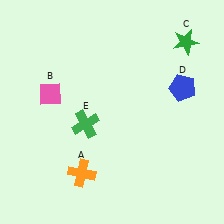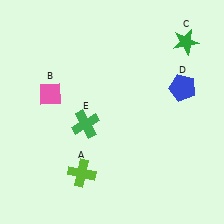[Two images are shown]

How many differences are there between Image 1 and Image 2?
There is 1 difference between the two images.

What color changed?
The cross (A) changed from orange in Image 1 to lime in Image 2.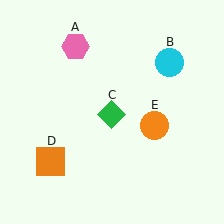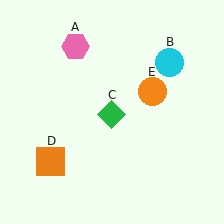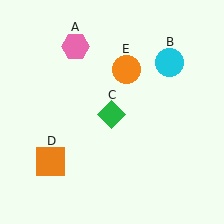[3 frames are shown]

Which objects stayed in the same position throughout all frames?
Pink hexagon (object A) and cyan circle (object B) and green diamond (object C) and orange square (object D) remained stationary.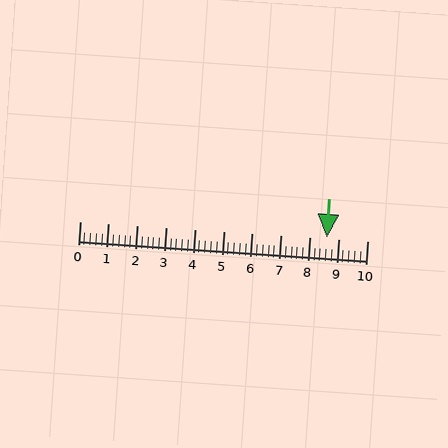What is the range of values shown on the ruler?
The ruler shows values from 0 to 10.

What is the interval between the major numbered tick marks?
The major tick marks are spaced 1 units apart.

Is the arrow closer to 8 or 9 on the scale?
The arrow is closer to 9.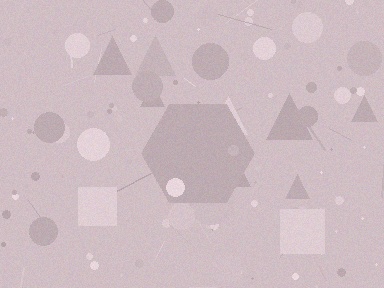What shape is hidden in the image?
A hexagon is hidden in the image.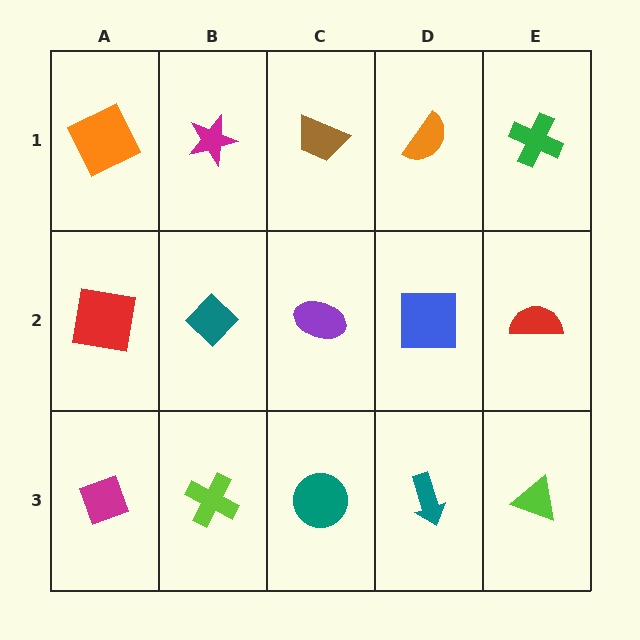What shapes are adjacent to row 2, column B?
A magenta star (row 1, column B), a lime cross (row 3, column B), a red square (row 2, column A), a purple ellipse (row 2, column C).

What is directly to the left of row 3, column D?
A teal circle.